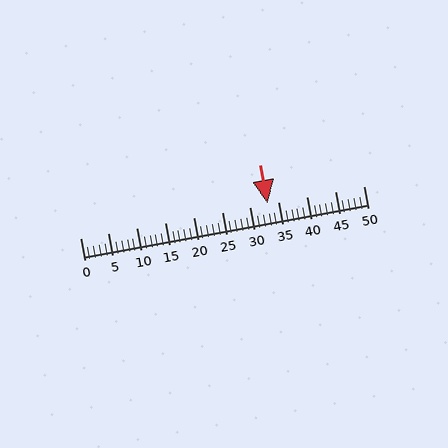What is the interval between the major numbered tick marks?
The major tick marks are spaced 5 units apart.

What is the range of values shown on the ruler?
The ruler shows values from 0 to 50.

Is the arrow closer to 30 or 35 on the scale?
The arrow is closer to 35.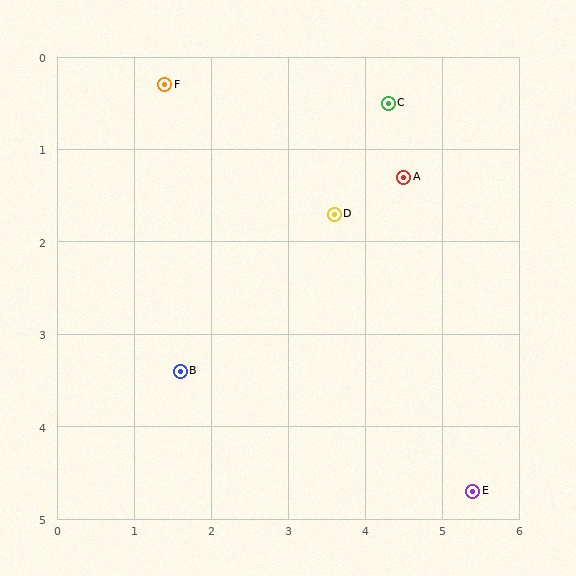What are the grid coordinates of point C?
Point C is at approximately (4.3, 0.5).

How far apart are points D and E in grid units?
Points D and E are about 3.5 grid units apart.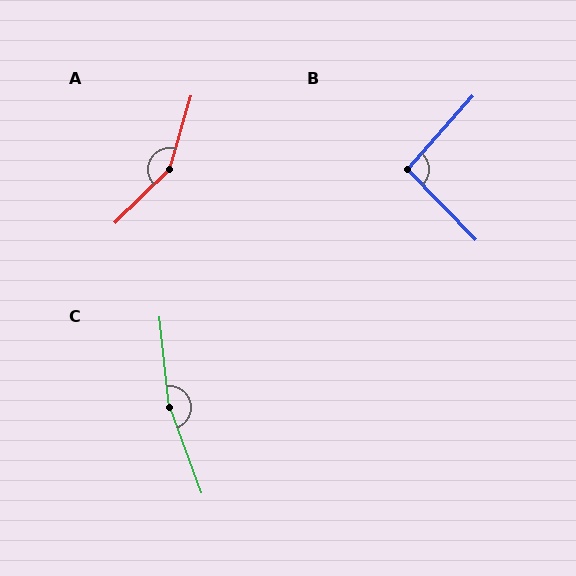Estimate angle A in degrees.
Approximately 151 degrees.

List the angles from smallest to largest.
B (94°), A (151°), C (166°).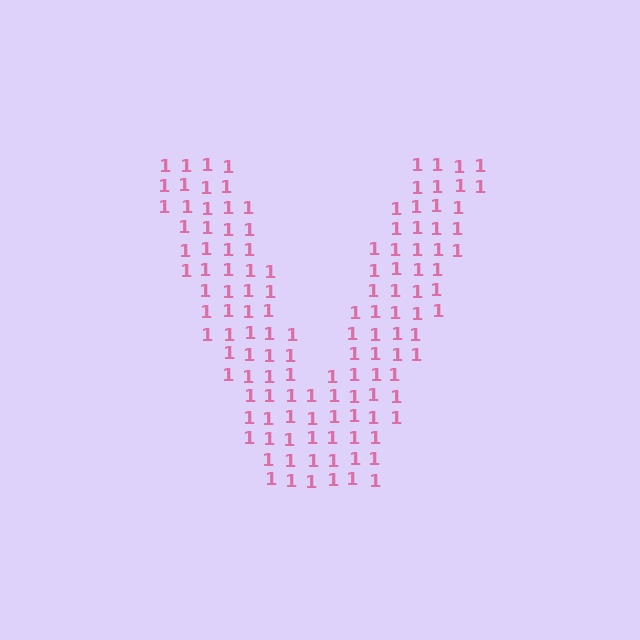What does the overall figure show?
The overall figure shows the letter V.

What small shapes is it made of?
It is made of small digit 1's.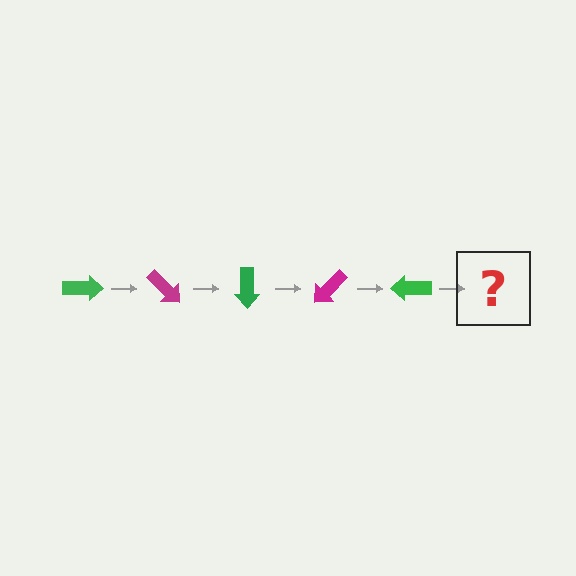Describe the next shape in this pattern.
It should be a magenta arrow, rotated 225 degrees from the start.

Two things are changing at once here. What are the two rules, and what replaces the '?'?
The two rules are that it rotates 45 degrees each step and the color cycles through green and magenta. The '?' should be a magenta arrow, rotated 225 degrees from the start.